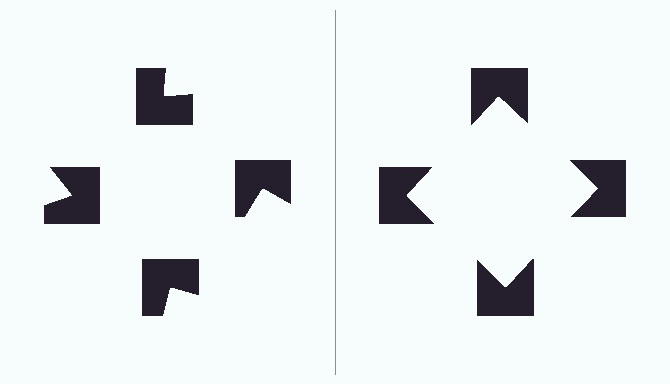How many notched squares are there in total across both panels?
8 — 4 on each side.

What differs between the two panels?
The notched squares are positioned identically on both sides; only the wedge orientations differ. On the right they align to a square; on the left they are misaligned.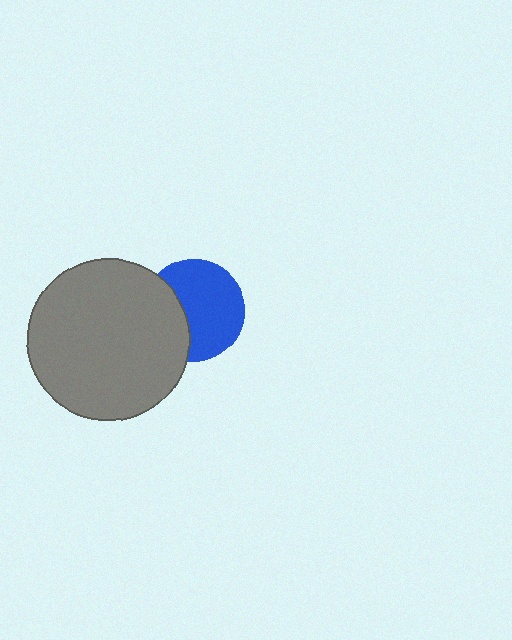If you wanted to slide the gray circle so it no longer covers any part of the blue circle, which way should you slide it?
Slide it left — that is the most direct way to separate the two shapes.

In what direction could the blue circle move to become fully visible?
The blue circle could move right. That would shift it out from behind the gray circle entirely.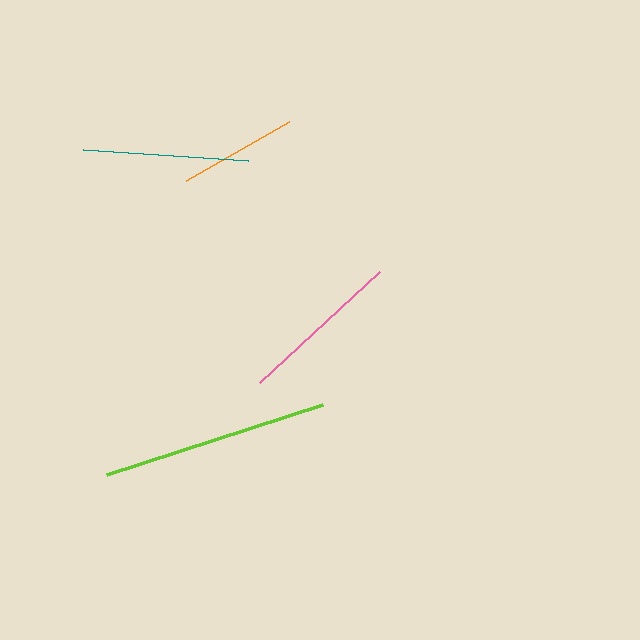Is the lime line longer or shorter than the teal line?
The lime line is longer than the teal line.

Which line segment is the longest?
The lime line is the longest at approximately 227 pixels.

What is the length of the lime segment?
The lime segment is approximately 227 pixels long.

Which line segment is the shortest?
The orange line is the shortest at approximately 119 pixels.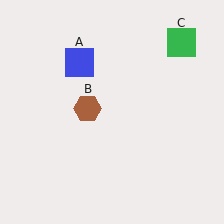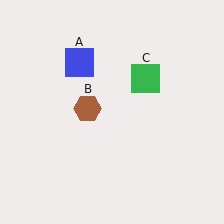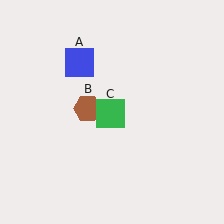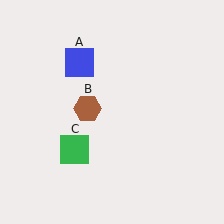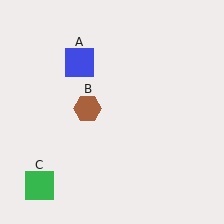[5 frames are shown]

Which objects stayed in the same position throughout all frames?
Blue square (object A) and brown hexagon (object B) remained stationary.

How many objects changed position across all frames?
1 object changed position: green square (object C).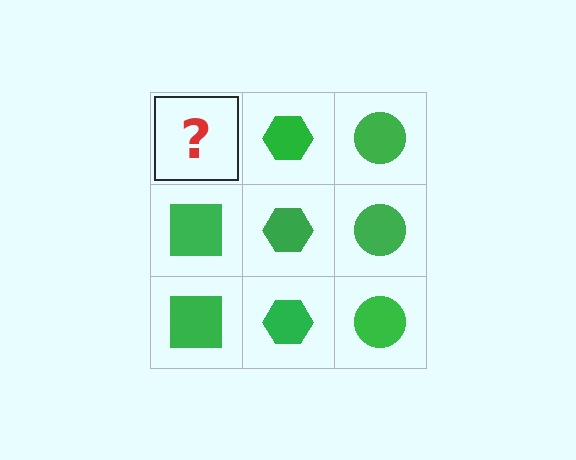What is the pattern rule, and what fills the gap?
The rule is that each column has a consistent shape. The gap should be filled with a green square.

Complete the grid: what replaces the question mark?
The question mark should be replaced with a green square.